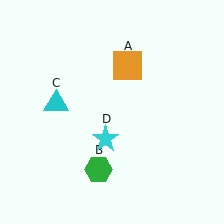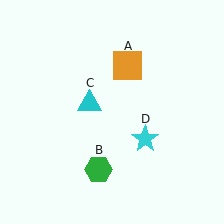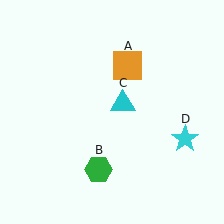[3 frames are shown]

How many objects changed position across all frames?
2 objects changed position: cyan triangle (object C), cyan star (object D).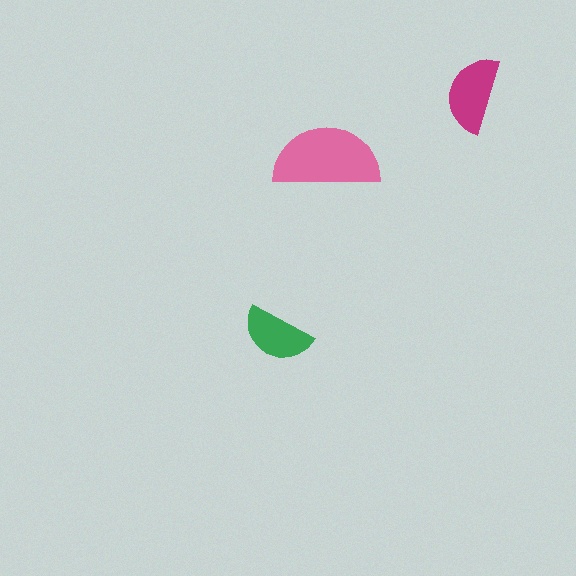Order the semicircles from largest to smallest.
the pink one, the magenta one, the green one.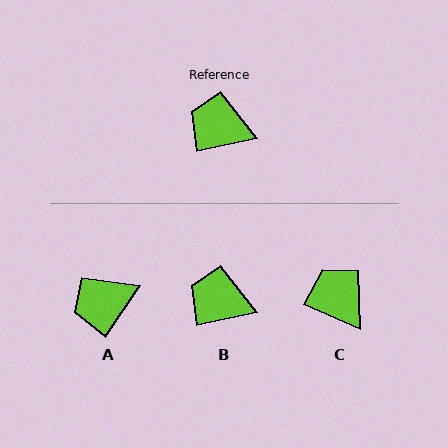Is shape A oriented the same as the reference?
No, it is off by about 44 degrees.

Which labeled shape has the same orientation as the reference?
B.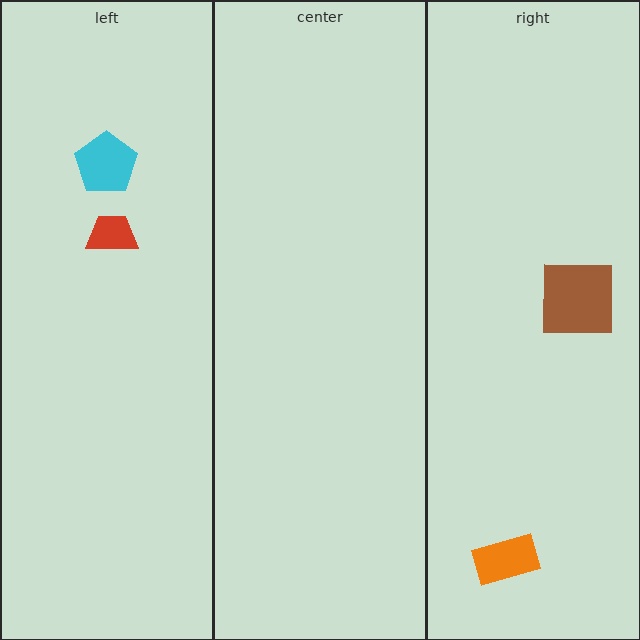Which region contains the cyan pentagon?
The left region.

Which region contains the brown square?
The right region.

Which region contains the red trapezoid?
The left region.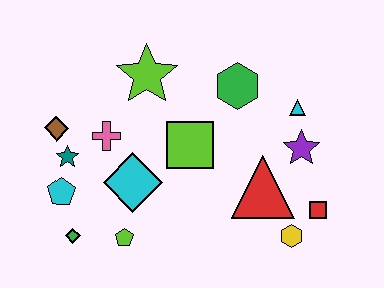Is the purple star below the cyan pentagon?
No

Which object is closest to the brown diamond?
The teal star is closest to the brown diamond.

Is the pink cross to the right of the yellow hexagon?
No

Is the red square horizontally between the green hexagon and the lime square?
No